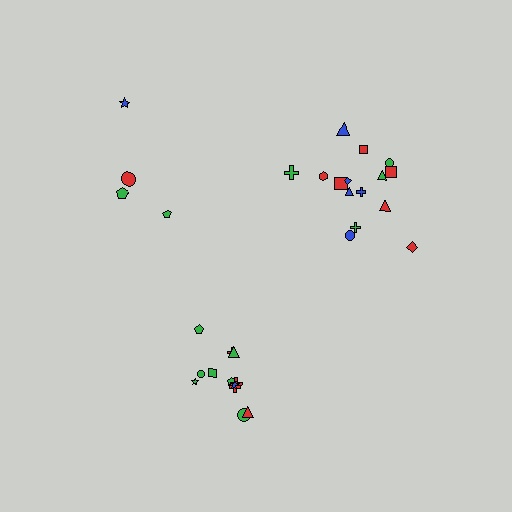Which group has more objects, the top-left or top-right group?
The top-right group.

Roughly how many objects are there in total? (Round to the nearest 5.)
Roughly 30 objects in total.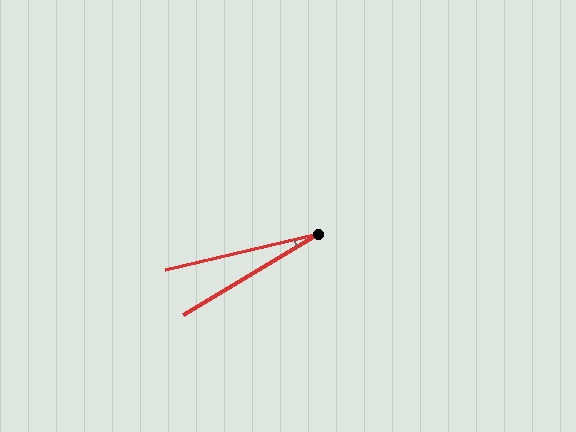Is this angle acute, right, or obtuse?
It is acute.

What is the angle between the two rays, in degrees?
Approximately 18 degrees.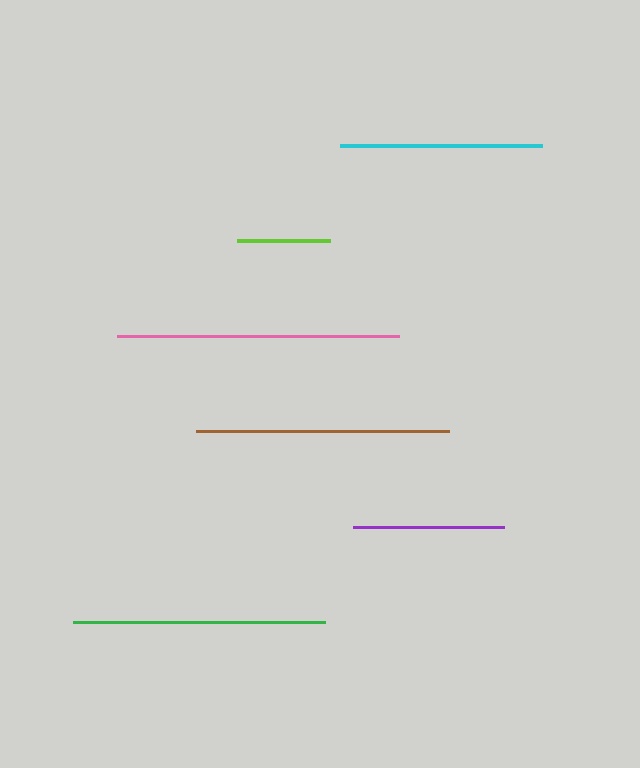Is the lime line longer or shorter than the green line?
The green line is longer than the lime line.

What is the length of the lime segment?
The lime segment is approximately 93 pixels long.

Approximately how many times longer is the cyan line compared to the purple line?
The cyan line is approximately 1.3 times the length of the purple line.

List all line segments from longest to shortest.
From longest to shortest: pink, brown, green, cyan, purple, lime.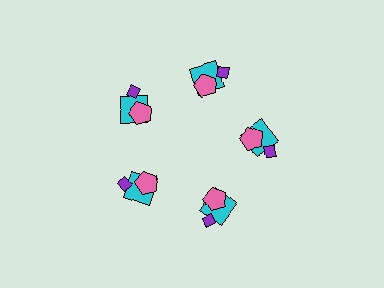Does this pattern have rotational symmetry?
Yes, this pattern has 5-fold rotational symmetry. It looks the same after rotating 72 degrees around the center.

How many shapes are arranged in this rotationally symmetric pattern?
There are 15 shapes, arranged in 5 groups of 3.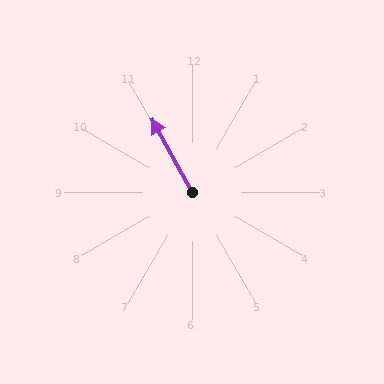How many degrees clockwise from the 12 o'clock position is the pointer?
Approximately 331 degrees.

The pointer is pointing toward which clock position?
Roughly 11 o'clock.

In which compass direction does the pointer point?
Northwest.